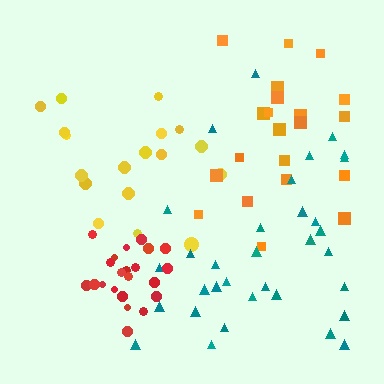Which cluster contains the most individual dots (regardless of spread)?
Teal (33).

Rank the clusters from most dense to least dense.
red, yellow, teal, orange.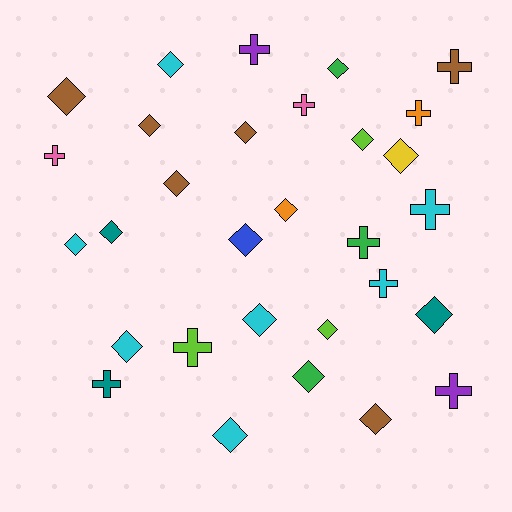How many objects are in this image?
There are 30 objects.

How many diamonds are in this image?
There are 19 diamonds.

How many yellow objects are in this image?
There is 1 yellow object.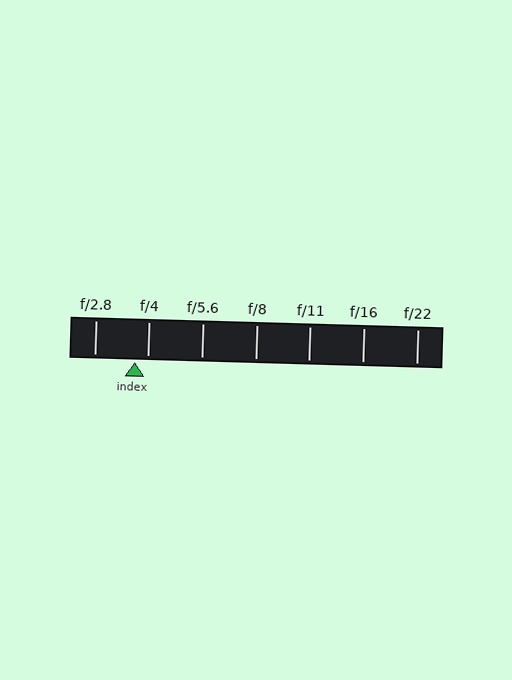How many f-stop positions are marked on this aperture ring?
There are 7 f-stop positions marked.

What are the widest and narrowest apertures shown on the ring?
The widest aperture shown is f/2.8 and the narrowest is f/22.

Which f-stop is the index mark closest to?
The index mark is closest to f/4.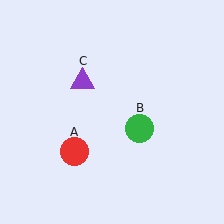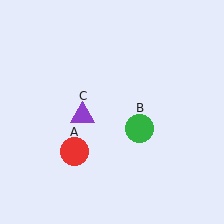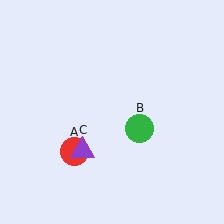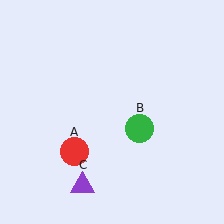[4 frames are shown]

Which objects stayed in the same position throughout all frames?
Red circle (object A) and green circle (object B) remained stationary.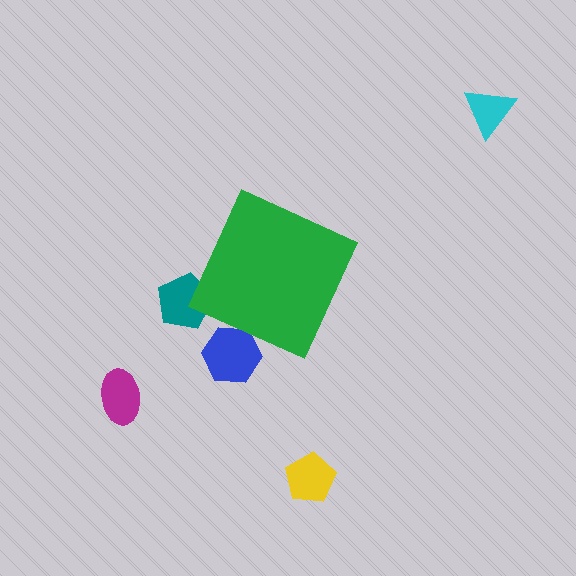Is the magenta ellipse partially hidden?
No, the magenta ellipse is fully visible.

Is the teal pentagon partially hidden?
Yes, the teal pentagon is partially hidden behind the green diamond.